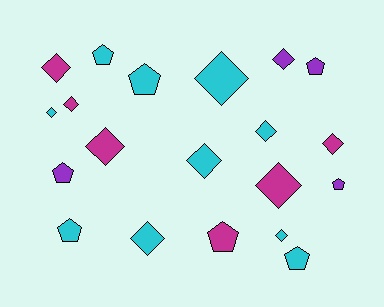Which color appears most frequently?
Cyan, with 10 objects.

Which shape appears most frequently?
Diamond, with 12 objects.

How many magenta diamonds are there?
There are 5 magenta diamonds.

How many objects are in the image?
There are 20 objects.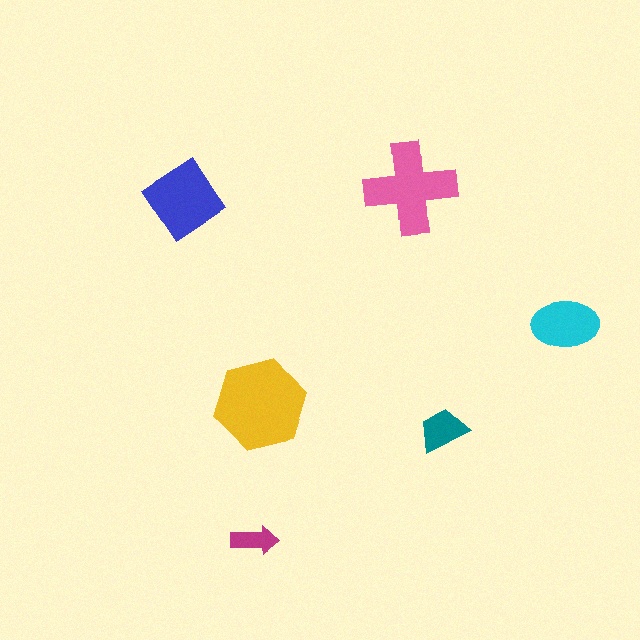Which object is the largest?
The yellow hexagon.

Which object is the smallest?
The magenta arrow.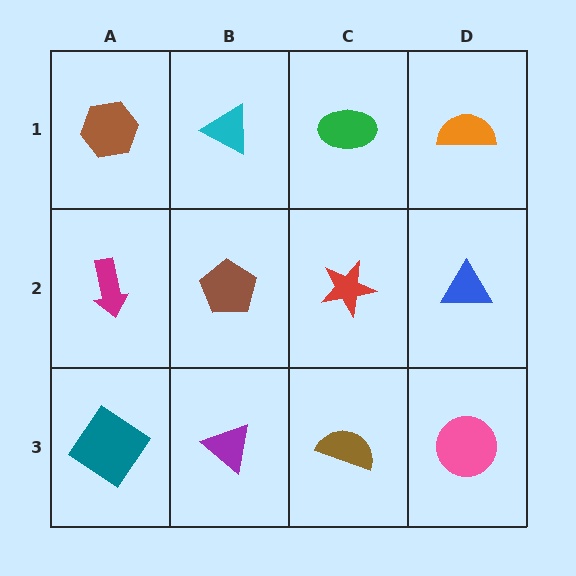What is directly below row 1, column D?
A blue triangle.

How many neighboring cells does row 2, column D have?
3.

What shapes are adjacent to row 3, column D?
A blue triangle (row 2, column D), a brown semicircle (row 3, column C).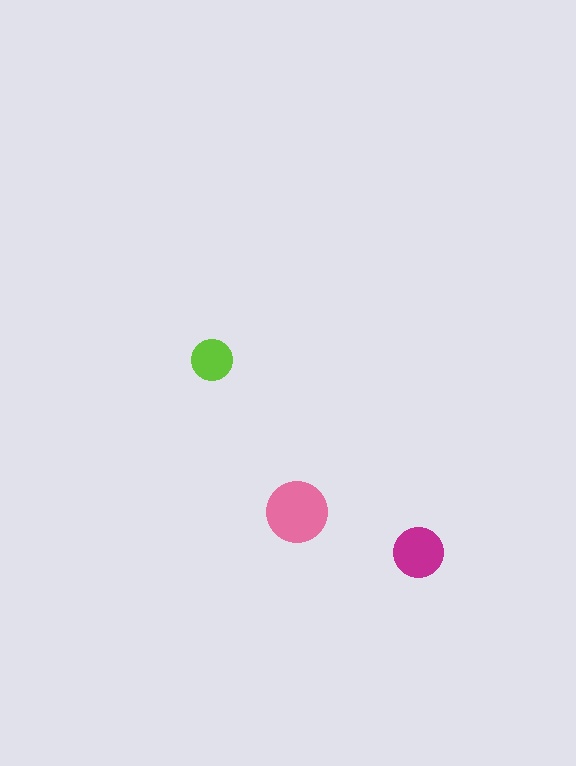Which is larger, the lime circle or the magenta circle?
The magenta one.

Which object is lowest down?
The magenta circle is bottommost.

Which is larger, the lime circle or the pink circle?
The pink one.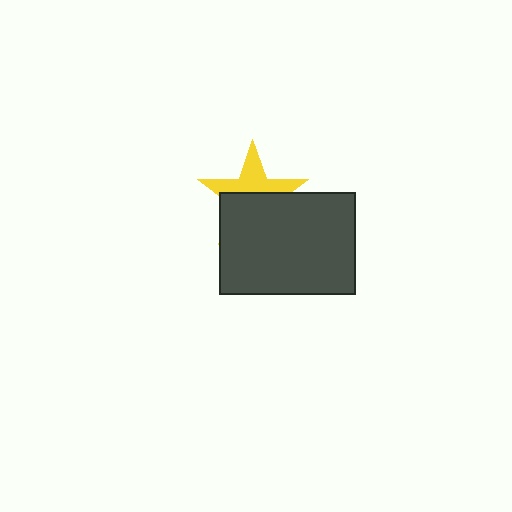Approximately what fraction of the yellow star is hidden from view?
Roughly 57% of the yellow star is hidden behind the dark gray rectangle.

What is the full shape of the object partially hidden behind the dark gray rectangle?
The partially hidden object is a yellow star.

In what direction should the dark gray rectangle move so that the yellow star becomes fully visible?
The dark gray rectangle should move down. That is the shortest direction to clear the overlap and leave the yellow star fully visible.